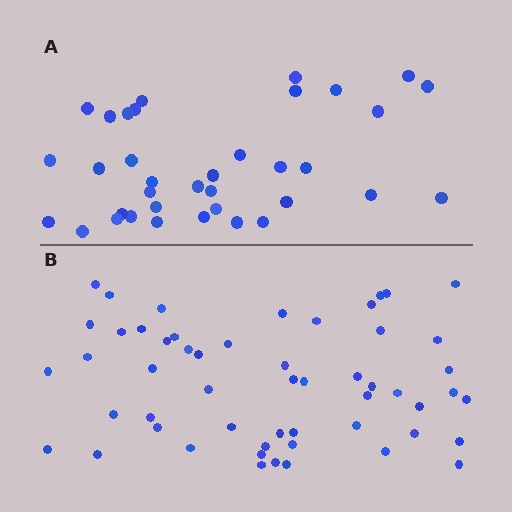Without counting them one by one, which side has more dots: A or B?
Region B (the bottom region) has more dots.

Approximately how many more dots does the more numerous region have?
Region B has approximately 20 more dots than region A.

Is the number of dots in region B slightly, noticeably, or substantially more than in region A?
Region B has substantially more. The ratio is roughly 1.5 to 1.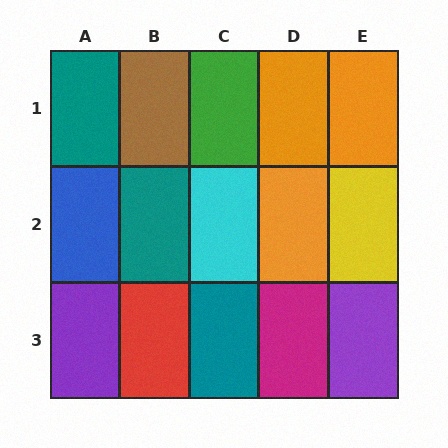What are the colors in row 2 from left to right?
Blue, teal, cyan, orange, yellow.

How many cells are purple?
2 cells are purple.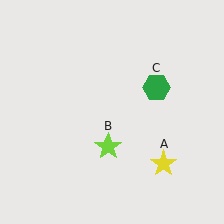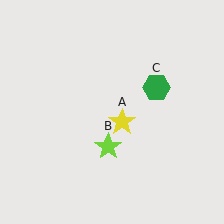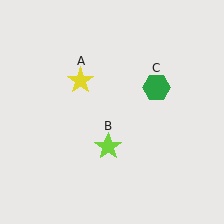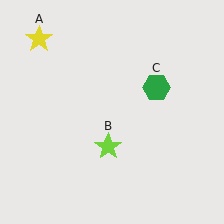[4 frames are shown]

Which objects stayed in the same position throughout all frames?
Lime star (object B) and green hexagon (object C) remained stationary.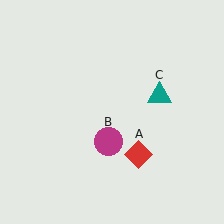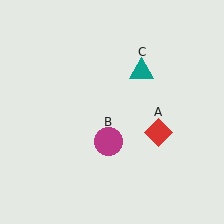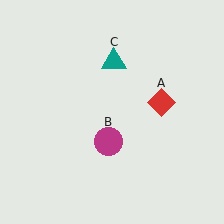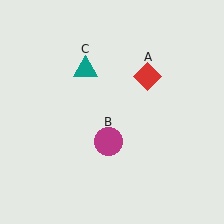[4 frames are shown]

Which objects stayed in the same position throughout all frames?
Magenta circle (object B) remained stationary.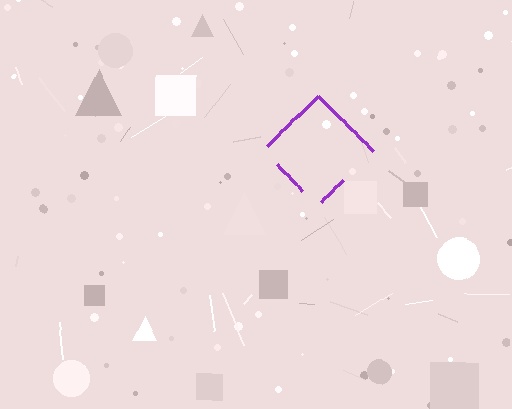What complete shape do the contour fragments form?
The contour fragments form a diamond.